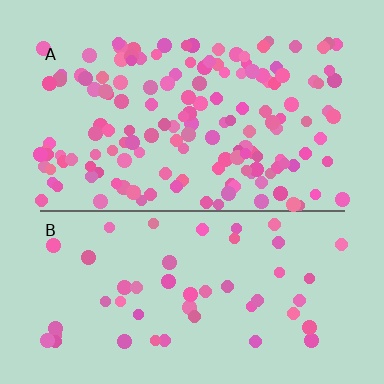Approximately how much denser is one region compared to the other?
Approximately 3.0× — region A over region B.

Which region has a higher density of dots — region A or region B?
A (the top).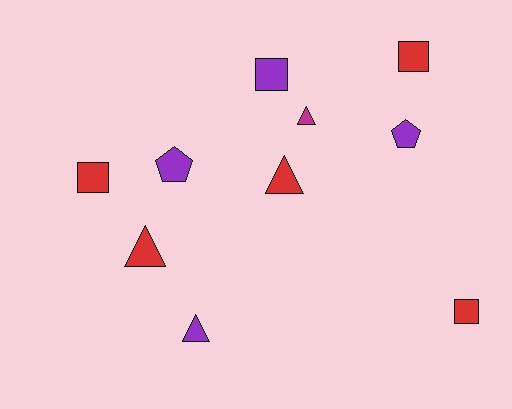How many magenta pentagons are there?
There are no magenta pentagons.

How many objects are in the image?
There are 10 objects.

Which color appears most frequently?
Red, with 5 objects.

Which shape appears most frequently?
Triangle, with 4 objects.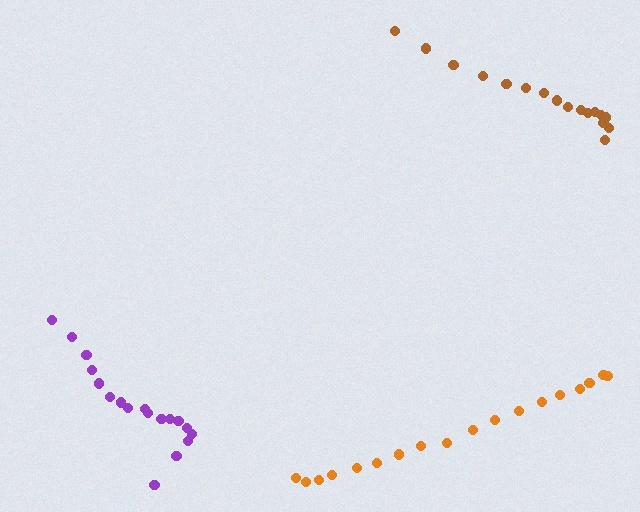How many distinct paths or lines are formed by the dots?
There are 3 distinct paths.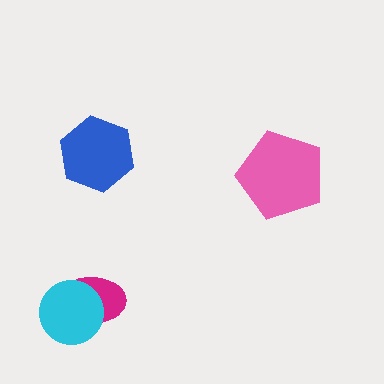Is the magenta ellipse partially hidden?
Yes, it is partially covered by another shape.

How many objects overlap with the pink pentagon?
0 objects overlap with the pink pentagon.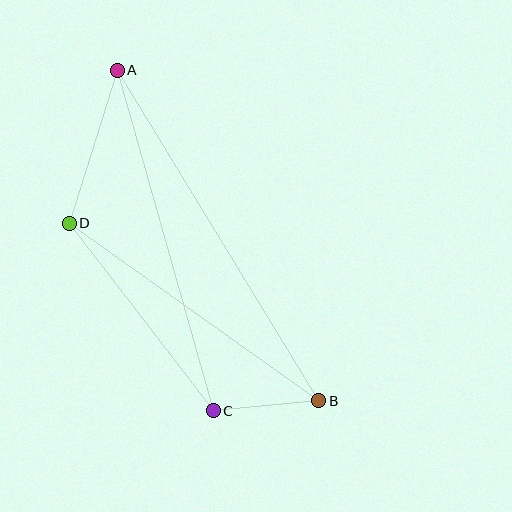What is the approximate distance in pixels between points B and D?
The distance between B and D is approximately 306 pixels.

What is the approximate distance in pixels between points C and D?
The distance between C and D is approximately 236 pixels.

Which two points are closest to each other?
Points B and C are closest to each other.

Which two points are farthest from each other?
Points A and B are farthest from each other.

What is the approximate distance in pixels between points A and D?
The distance between A and D is approximately 161 pixels.